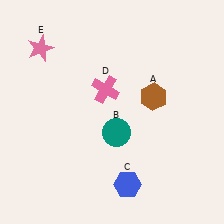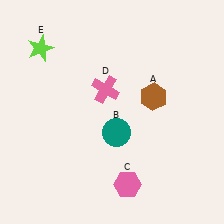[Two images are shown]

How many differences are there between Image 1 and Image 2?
There are 2 differences between the two images.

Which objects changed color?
C changed from blue to pink. E changed from pink to lime.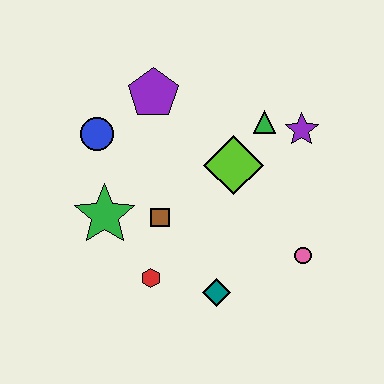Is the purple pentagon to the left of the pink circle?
Yes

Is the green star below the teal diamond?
No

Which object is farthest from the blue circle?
The pink circle is farthest from the blue circle.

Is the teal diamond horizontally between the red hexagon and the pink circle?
Yes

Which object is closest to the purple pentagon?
The blue circle is closest to the purple pentagon.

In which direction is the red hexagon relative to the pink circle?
The red hexagon is to the left of the pink circle.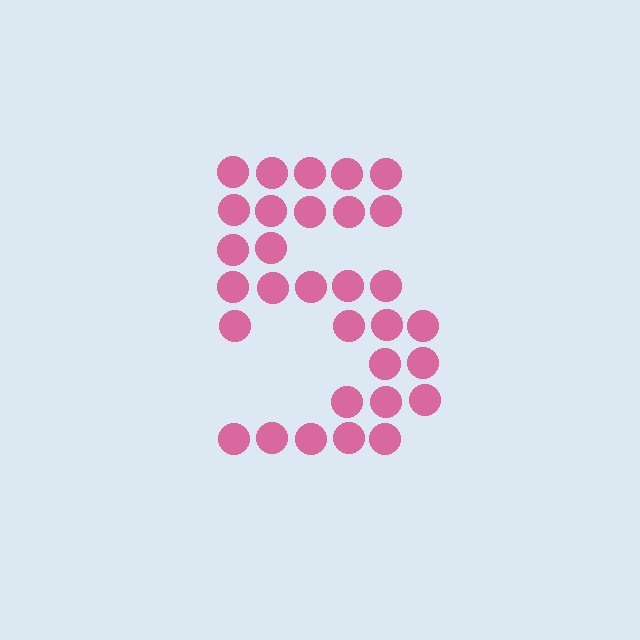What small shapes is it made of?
It is made of small circles.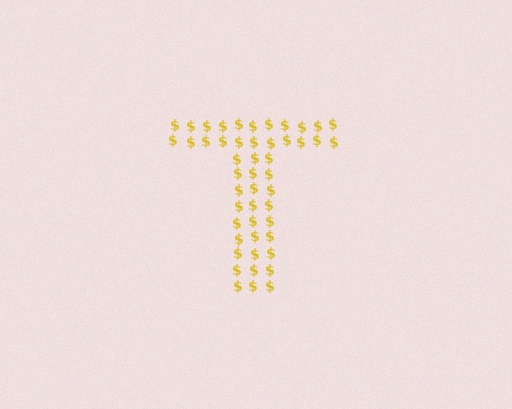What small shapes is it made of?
It is made of small dollar signs.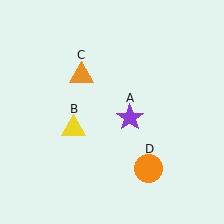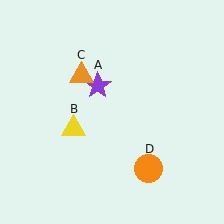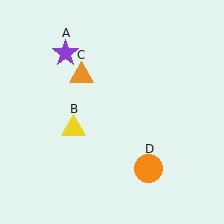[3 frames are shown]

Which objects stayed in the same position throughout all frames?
Yellow triangle (object B) and orange triangle (object C) and orange circle (object D) remained stationary.